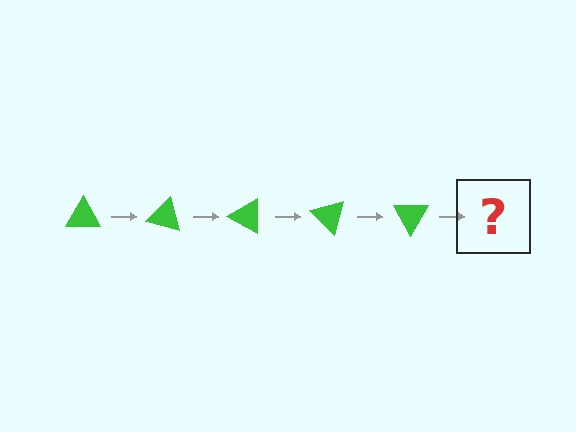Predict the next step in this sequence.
The next step is a green triangle rotated 75 degrees.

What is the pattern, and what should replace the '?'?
The pattern is that the triangle rotates 15 degrees each step. The '?' should be a green triangle rotated 75 degrees.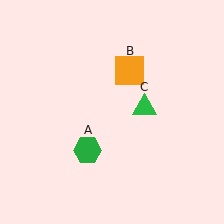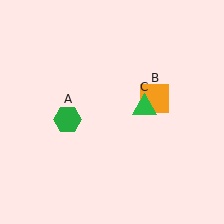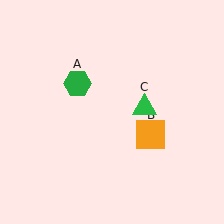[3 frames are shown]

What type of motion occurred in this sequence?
The green hexagon (object A), orange square (object B) rotated clockwise around the center of the scene.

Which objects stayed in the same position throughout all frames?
Green triangle (object C) remained stationary.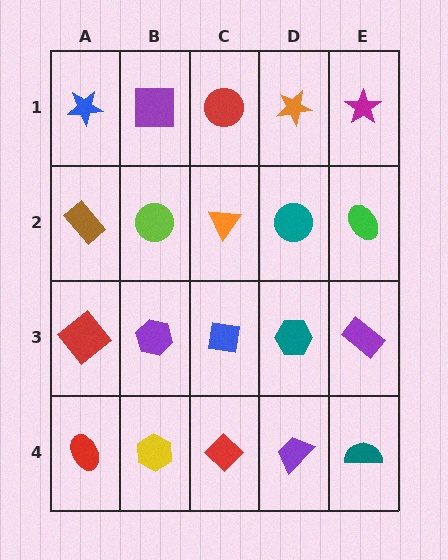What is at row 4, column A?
A red ellipse.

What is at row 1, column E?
A magenta star.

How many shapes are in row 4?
5 shapes.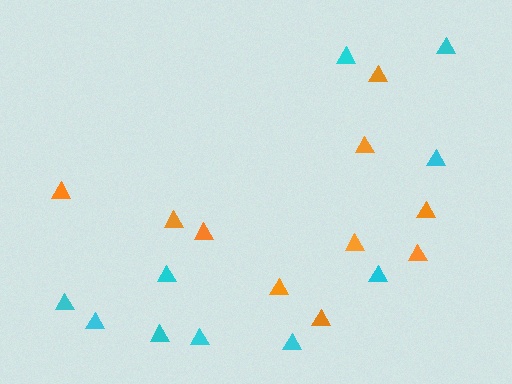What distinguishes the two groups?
There are 2 groups: one group of orange triangles (10) and one group of cyan triangles (10).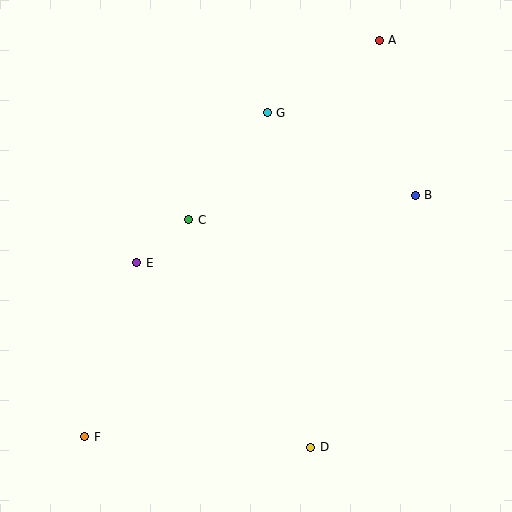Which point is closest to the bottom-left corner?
Point F is closest to the bottom-left corner.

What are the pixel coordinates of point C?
Point C is at (189, 220).